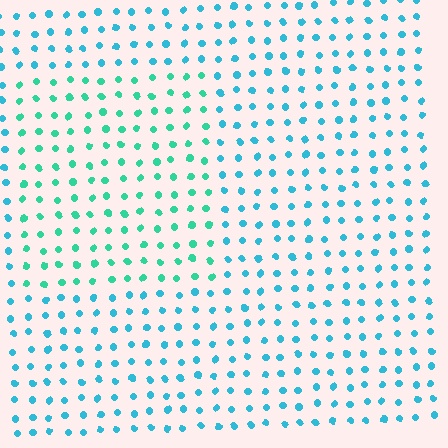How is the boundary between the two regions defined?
The boundary is defined purely by a slight shift in hue (about 30 degrees). Spacing, size, and orientation are identical on both sides.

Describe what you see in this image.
The image is filled with small cyan elements in a uniform arrangement. A rectangle-shaped region is visible where the elements are tinted to a slightly different hue, forming a subtle color boundary.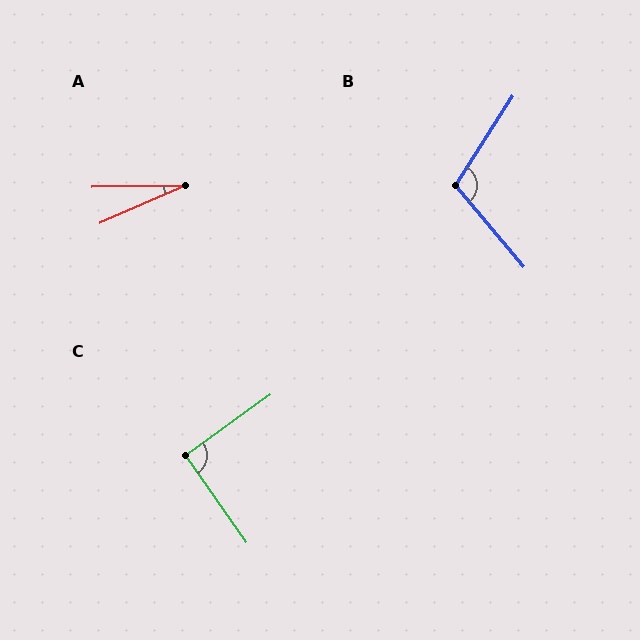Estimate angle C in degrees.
Approximately 91 degrees.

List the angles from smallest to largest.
A (23°), C (91°), B (107°).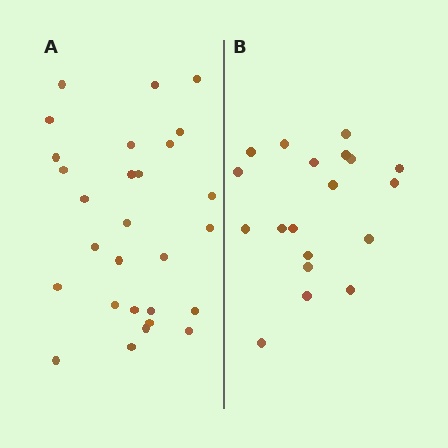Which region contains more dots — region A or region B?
Region A (the left region) has more dots.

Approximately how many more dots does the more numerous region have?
Region A has roughly 8 or so more dots than region B.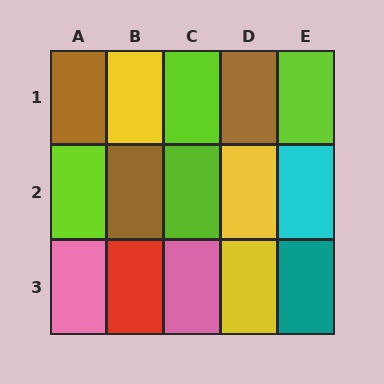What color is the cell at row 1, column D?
Brown.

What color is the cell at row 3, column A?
Pink.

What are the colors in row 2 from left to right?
Lime, brown, lime, yellow, cyan.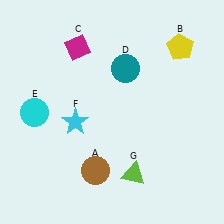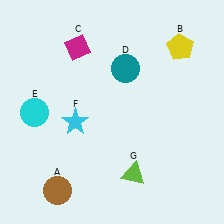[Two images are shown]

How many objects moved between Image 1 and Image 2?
1 object moved between the two images.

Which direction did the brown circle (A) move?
The brown circle (A) moved left.